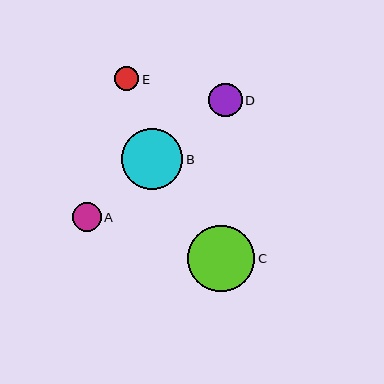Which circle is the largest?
Circle C is the largest with a size of approximately 67 pixels.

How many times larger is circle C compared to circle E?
Circle C is approximately 2.7 times the size of circle E.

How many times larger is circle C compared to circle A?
Circle C is approximately 2.3 times the size of circle A.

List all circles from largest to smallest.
From largest to smallest: C, B, D, A, E.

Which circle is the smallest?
Circle E is the smallest with a size of approximately 24 pixels.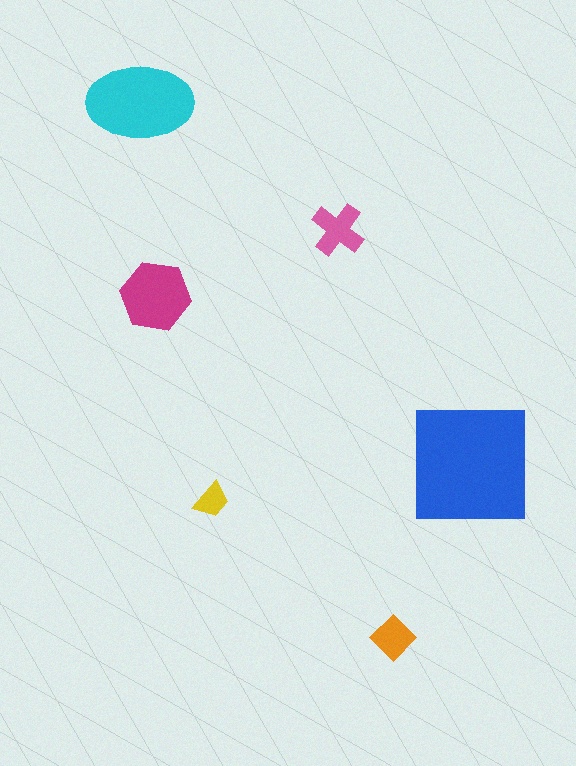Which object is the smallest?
The yellow trapezoid.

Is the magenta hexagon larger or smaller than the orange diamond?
Larger.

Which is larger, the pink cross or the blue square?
The blue square.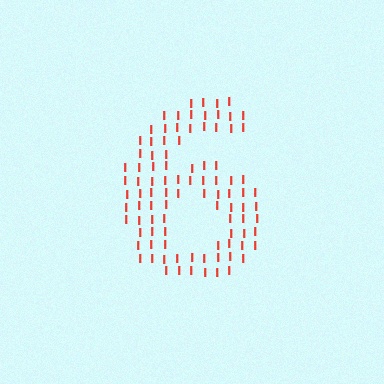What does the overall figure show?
The overall figure shows the digit 6.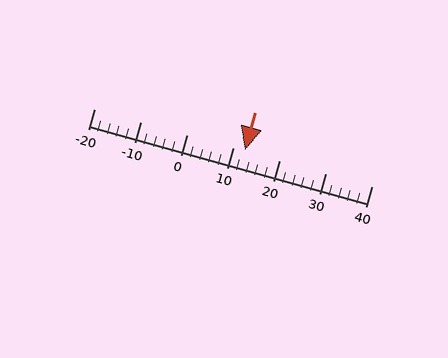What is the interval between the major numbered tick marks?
The major tick marks are spaced 10 units apart.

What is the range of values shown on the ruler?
The ruler shows values from -20 to 40.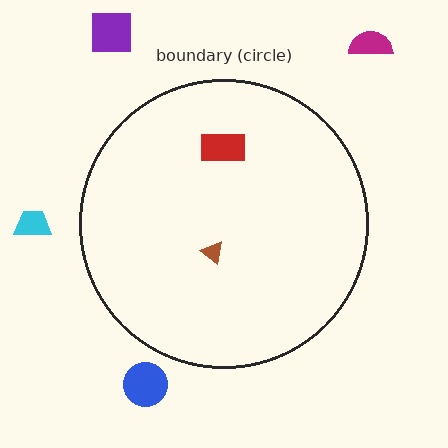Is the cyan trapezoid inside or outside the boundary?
Outside.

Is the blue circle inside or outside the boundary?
Outside.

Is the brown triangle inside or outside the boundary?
Inside.